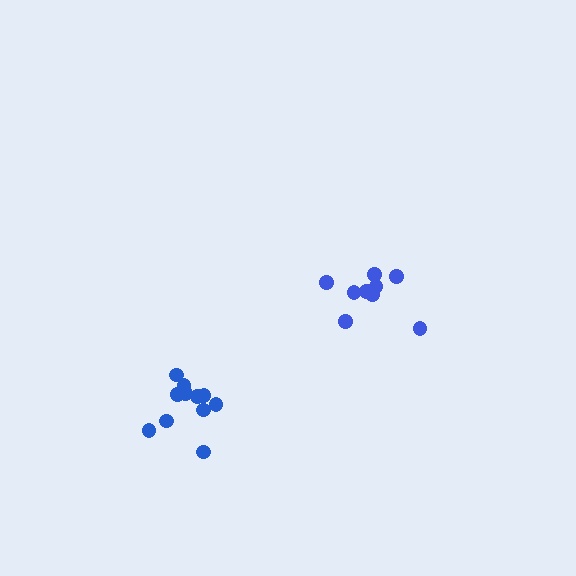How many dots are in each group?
Group 1: 11 dots, Group 2: 11 dots (22 total).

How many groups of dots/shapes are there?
There are 2 groups.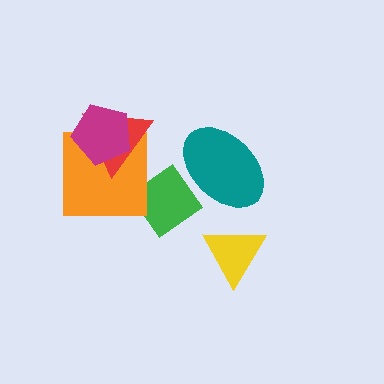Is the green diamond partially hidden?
Yes, it is partially covered by another shape.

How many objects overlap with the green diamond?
2 objects overlap with the green diamond.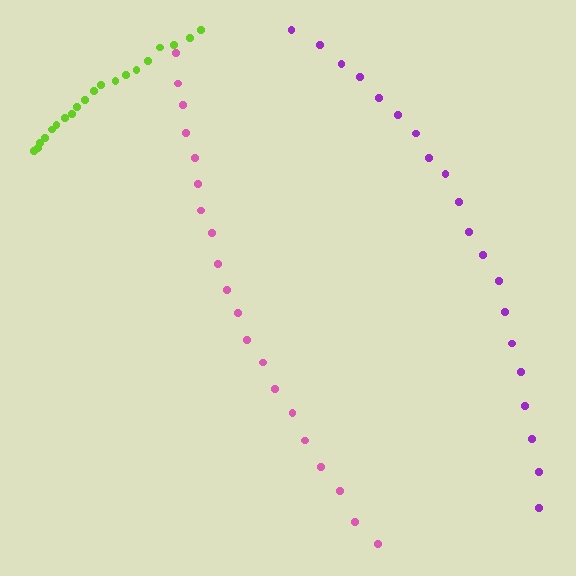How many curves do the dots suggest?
There are 3 distinct paths.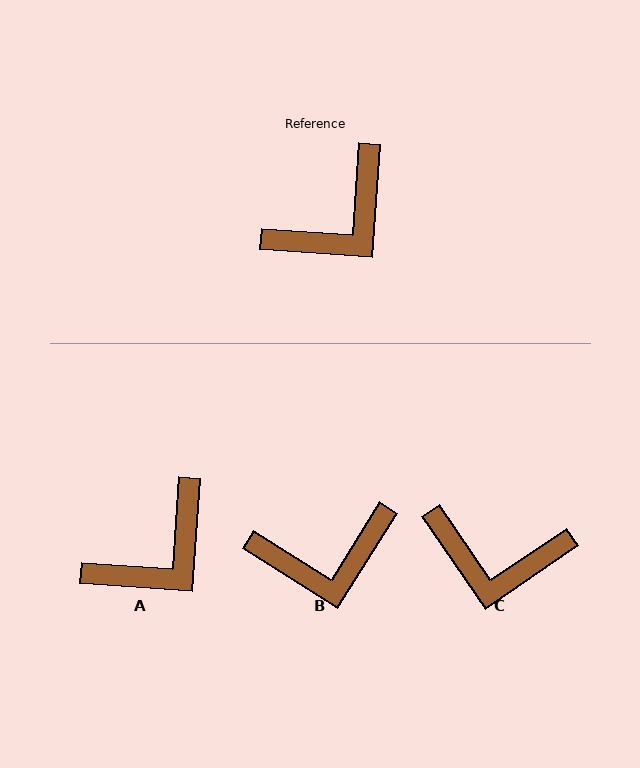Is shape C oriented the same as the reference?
No, it is off by about 52 degrees.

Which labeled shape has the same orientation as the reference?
A.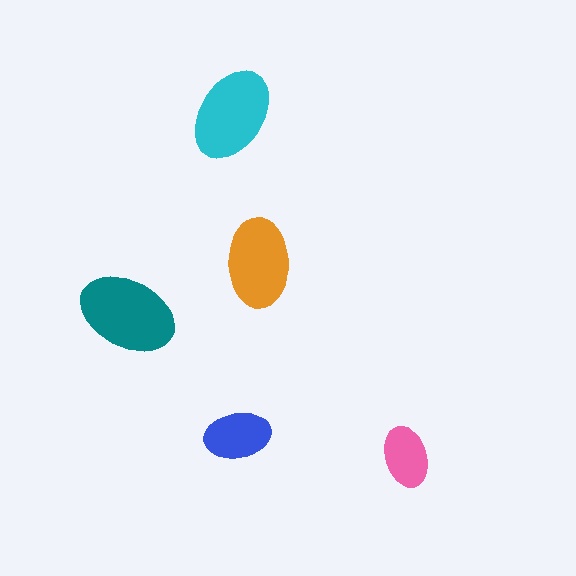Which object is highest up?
The cyan ellipse is topmost.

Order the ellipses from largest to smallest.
the teal one, the cyan one, the orange one, the blue one, the pink one.